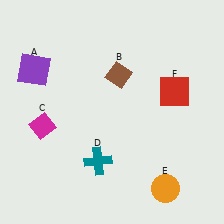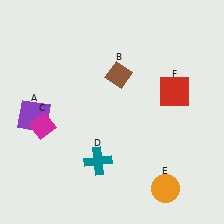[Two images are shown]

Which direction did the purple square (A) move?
The purple square (A) moved down.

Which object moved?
The purple square (A) moved down.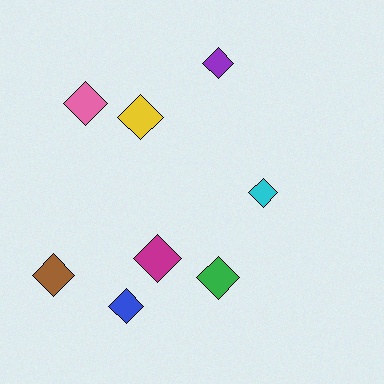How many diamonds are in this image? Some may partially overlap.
There are 8 diamonds.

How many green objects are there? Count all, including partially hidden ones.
There is 1 green object.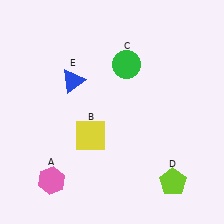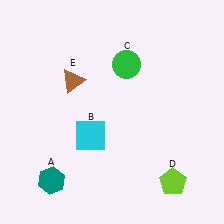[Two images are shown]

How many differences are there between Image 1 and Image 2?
There are 3 differences between the two images.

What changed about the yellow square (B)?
In Image 1, B is yellow. In Image 2, it changed to cyan.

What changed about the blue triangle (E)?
In Image 1, E is blue. In Image 2, it changed to brown.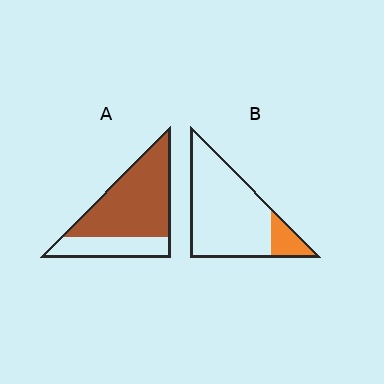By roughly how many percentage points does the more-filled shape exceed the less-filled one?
By roughly 55 percentage points (A over B).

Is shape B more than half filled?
No.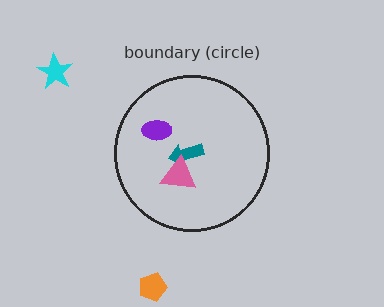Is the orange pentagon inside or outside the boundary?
Outside.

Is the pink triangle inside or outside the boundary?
Inside.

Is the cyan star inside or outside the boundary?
Outside.